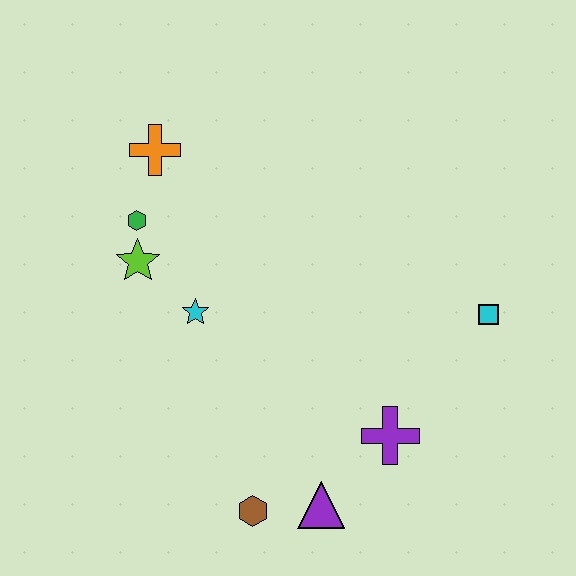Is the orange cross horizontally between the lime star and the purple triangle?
Yes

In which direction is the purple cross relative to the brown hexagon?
The purple cross is to the right of the brown hexagon.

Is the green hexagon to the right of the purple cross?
No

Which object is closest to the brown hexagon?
The purple triangle is closest to the brown hexagon.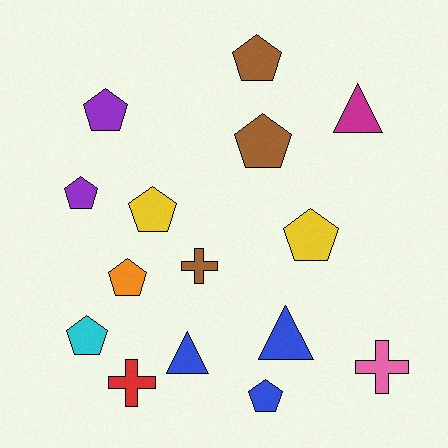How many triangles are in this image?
There are 3 triangles.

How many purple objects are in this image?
There are 2 purple objects.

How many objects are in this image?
There are 15 objects.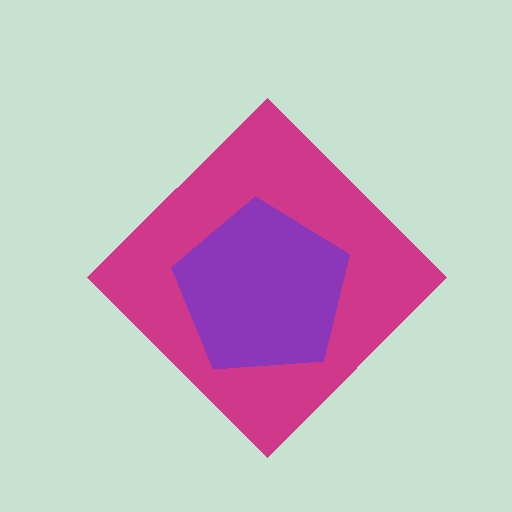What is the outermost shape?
The magenta diamond.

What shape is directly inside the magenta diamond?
The purple pentagon.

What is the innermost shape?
The purple pentagon.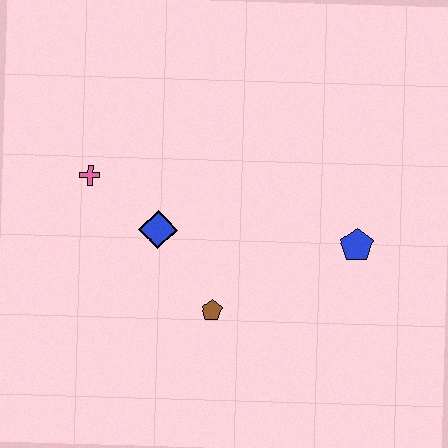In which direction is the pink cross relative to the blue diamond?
The pink cross is to the left of the blue diamond.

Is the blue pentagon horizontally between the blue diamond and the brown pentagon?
No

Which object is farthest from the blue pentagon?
The pink cross is farthest from the blue pentagon.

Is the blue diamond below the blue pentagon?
No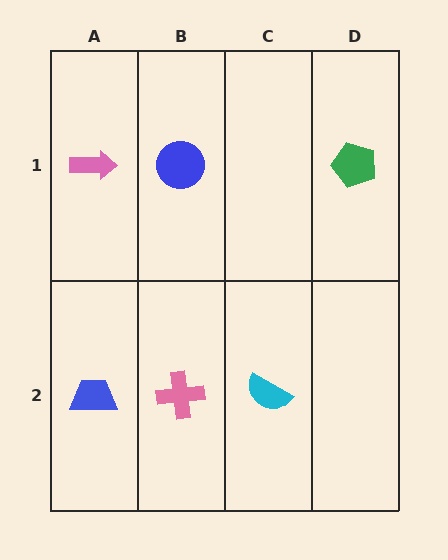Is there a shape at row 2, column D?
No, that cell is empty.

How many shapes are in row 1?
3 shapes.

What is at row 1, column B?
A blue circle.